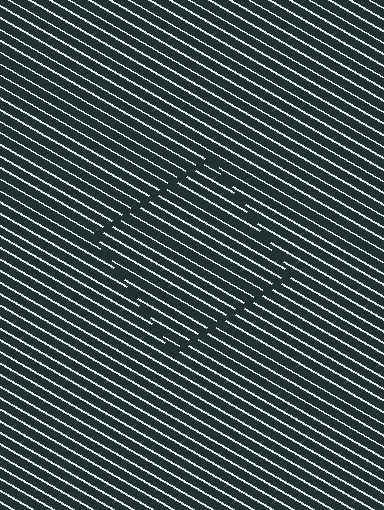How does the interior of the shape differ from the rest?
The interior of the shape contains the same grating, shifted by half a period — the contour is defined by the phase discontinuity where line-ends from the inner and outer gratings abut.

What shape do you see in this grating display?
An illusory square. The interior of the shape contains the same grating, shifted by half a period — the contour is defined by the phase discontinuity where line-ends from the inner and outer gratings abut.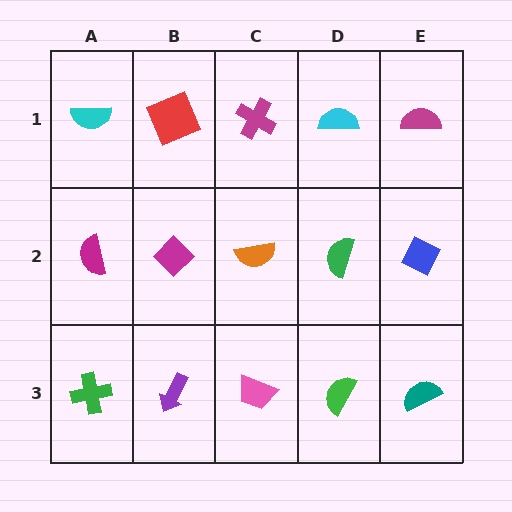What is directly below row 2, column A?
A green cross.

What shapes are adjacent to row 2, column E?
A magenta semicircle (row 1, column E), a teal semicircle (row 3, column E), a green semicircle (row 2, column D).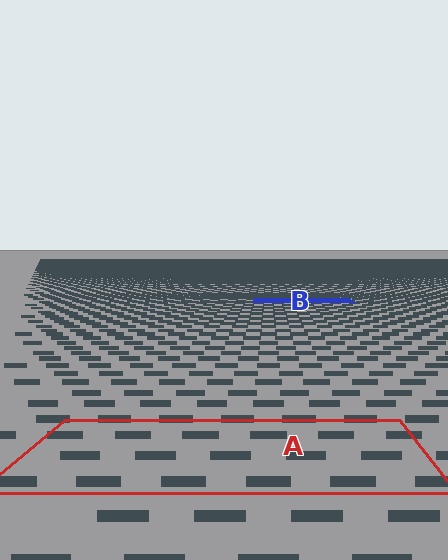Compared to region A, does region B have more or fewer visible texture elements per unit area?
Region B has more texture elements per unit area — they are packed more densely because it is farther away.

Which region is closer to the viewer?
Region A is closer. The texture elements there are larger and more spread out.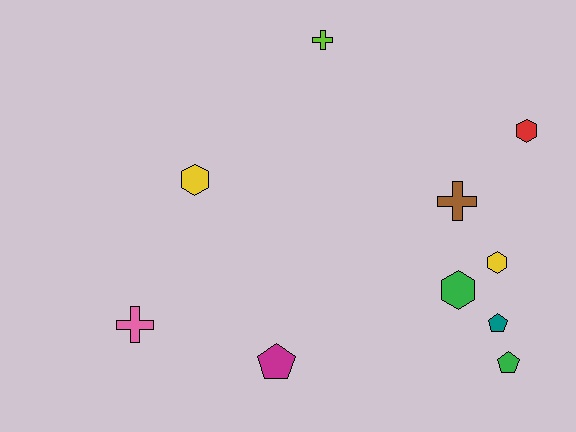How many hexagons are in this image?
There are 4 hexagons.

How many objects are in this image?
There are 10 objects.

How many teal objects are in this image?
There is 1 teal object.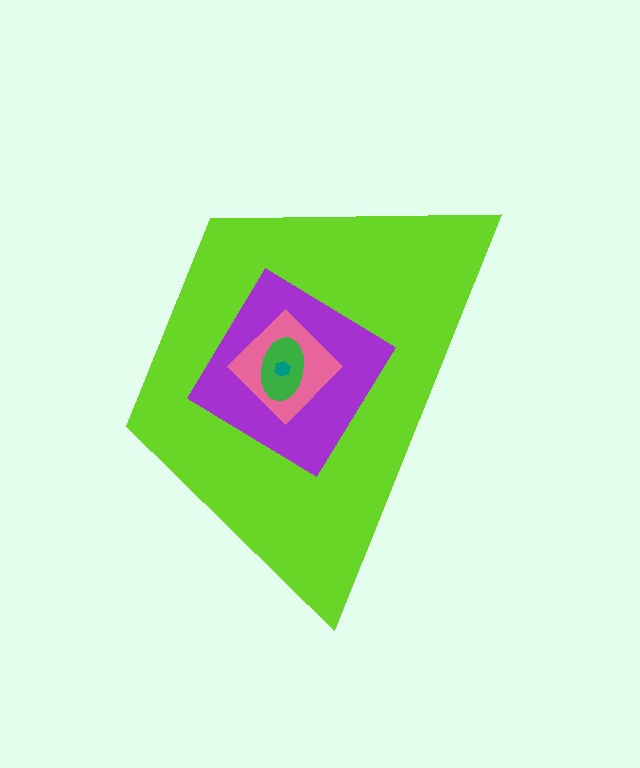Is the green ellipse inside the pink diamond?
Yes.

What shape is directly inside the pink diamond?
The green ellipse.